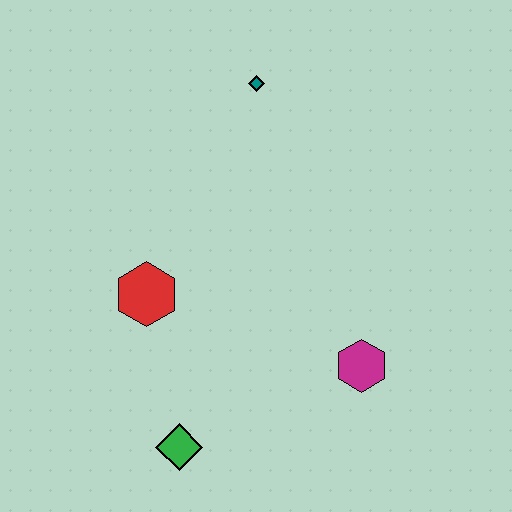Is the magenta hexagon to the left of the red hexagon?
No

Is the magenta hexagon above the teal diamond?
No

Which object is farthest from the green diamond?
The teal diamond is farthest from the green diamond.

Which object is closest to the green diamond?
The red hexagon is closest to the green diamond.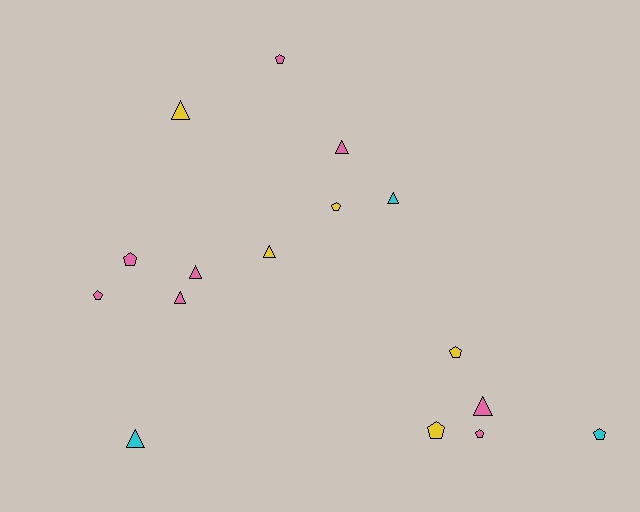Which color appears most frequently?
Pink, with 8 objects.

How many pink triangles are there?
There are 4 pink triangles.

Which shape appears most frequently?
Triangle, with 8 objects.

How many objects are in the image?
There are 16 objects.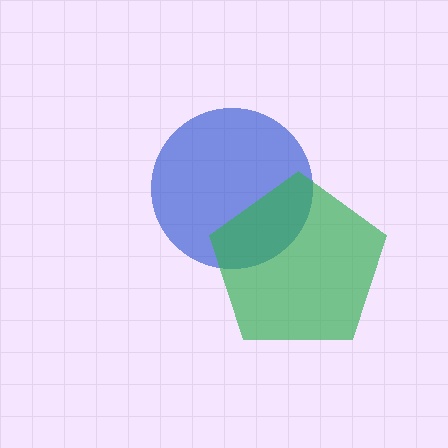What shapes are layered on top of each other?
The layered shapes are: a blue circle, a green pentagon.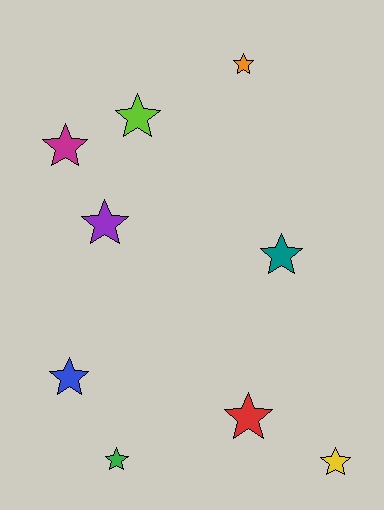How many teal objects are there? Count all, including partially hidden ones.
There is 1 teal object.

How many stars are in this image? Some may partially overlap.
There are 9 stars.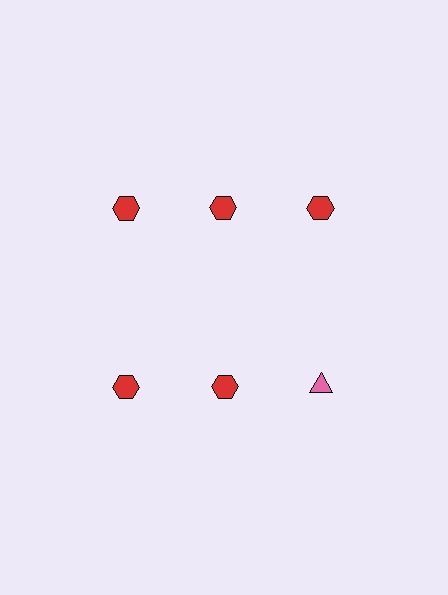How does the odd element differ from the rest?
It differs in both color (pink instead of red) and shape (triangle instead of hexagon).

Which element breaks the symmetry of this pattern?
The pink triangle in the second row, center column breaks the symmetry. All other shapes are red hexagons.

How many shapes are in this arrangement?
There are 6 shapes arranged in a grid pattern.